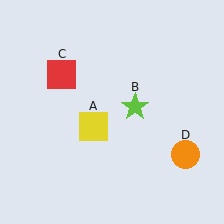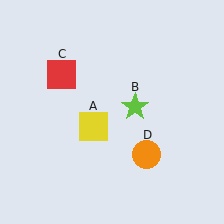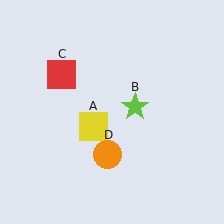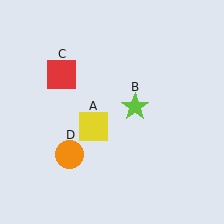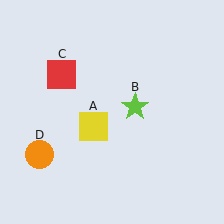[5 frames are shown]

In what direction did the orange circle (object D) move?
The orange circle (object D) moved left.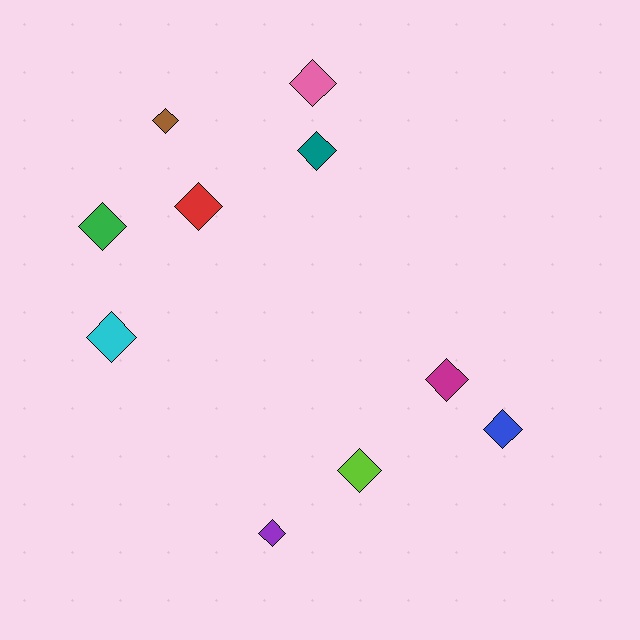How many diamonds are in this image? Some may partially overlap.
There are 10 diamonds.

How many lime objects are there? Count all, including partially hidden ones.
There is 1 lime object.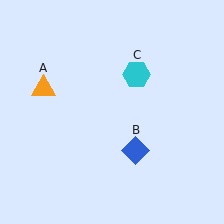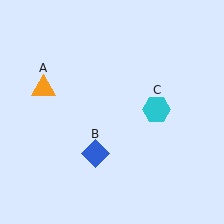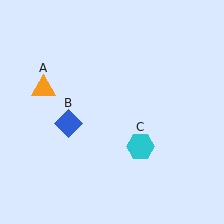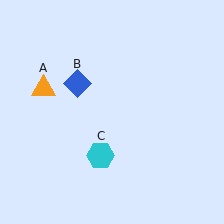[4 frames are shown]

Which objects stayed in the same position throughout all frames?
Orange triangle (object A) remained stationary.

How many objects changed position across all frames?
2 objects changed position: blue diamond (object B), cyan hexagon (object C).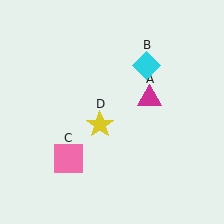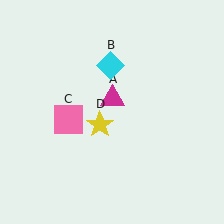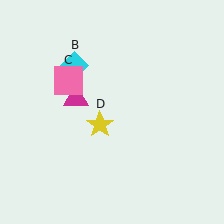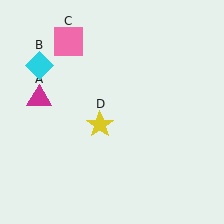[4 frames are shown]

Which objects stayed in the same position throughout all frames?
Yellow star (object D) remained stationary.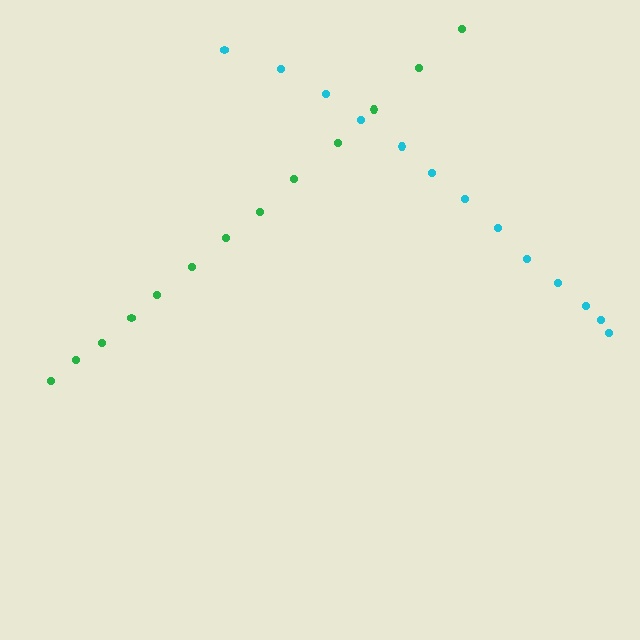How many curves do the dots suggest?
There are 2 distinct paths.